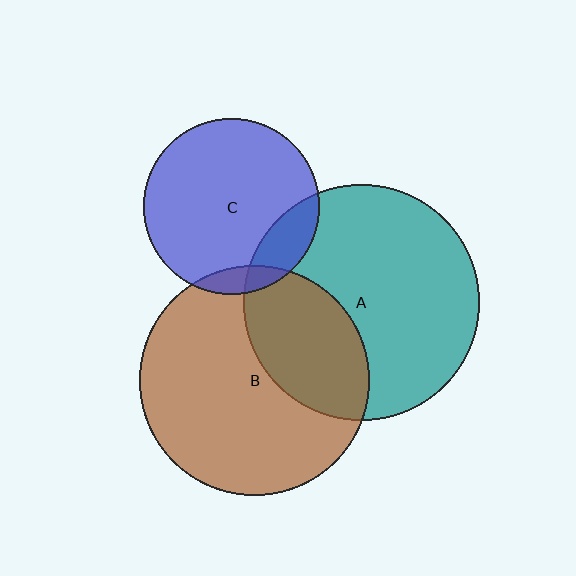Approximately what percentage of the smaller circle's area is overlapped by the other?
Approximately 10%.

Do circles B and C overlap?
Yes.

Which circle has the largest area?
Circle A (teal).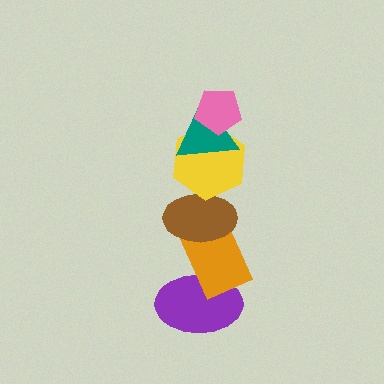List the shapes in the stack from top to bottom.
From top to bottom: the pink pentagon, the teal triangle, the yellow hexagon, the brown ellipse, the orange rectangle, the purple ellipse.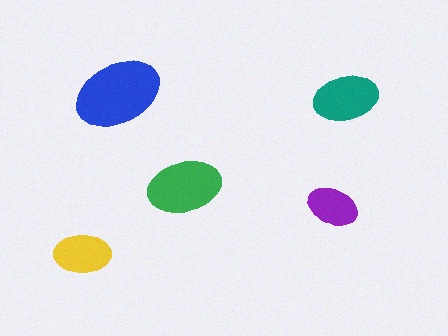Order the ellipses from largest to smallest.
the blue one, the green one, the teal one, the yellow one, the purple one.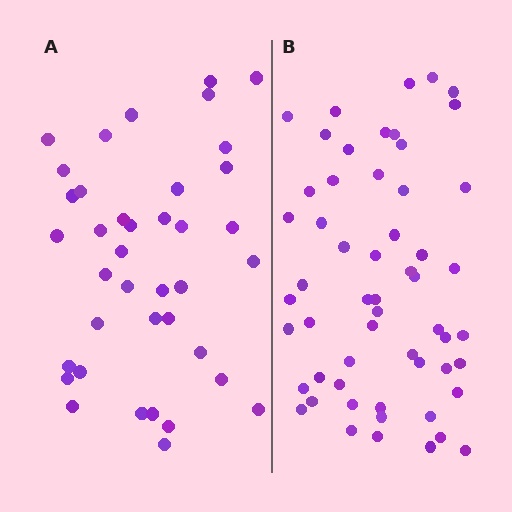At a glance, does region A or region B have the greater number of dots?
Region B (the right region) has more dots.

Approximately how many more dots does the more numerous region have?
Region B has approximately 15 more dots than region A.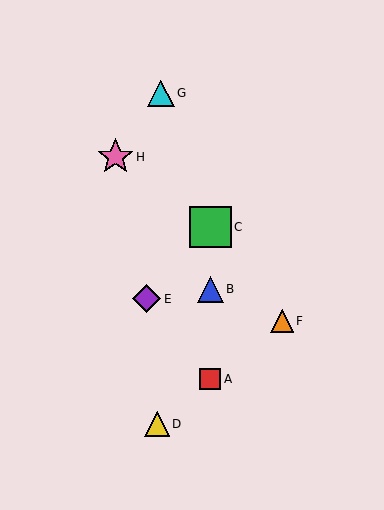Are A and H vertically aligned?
No, A is at x≈210 and H is at x≈115.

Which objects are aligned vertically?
Objects A, B, C are aligned vertically.